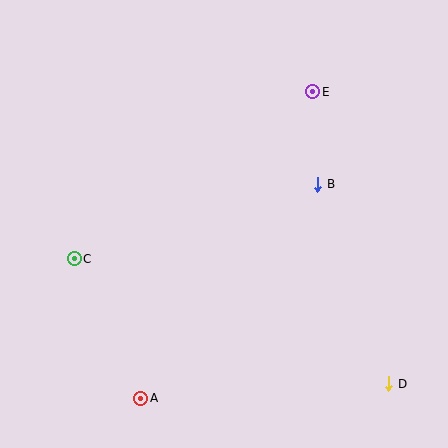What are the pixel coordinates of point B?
Point B is at (318, 184).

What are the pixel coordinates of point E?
Point E is at (313, 92).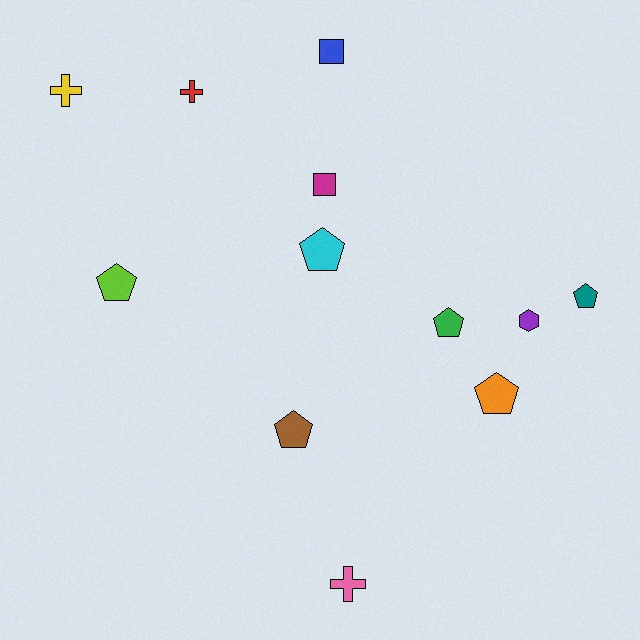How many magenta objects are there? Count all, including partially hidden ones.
There is 1 magenta object.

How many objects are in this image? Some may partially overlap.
There are 12 objects.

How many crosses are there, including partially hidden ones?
There are 3 crosses.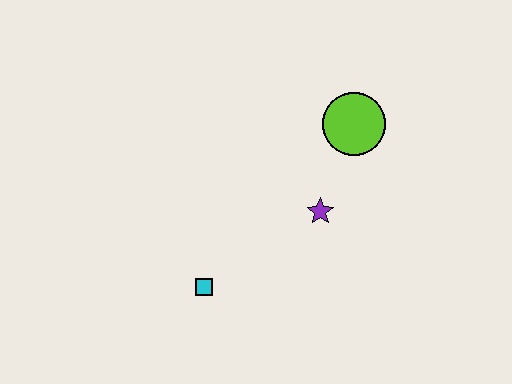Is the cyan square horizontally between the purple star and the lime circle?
No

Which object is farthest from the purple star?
The cyan square is farthest from the purple star.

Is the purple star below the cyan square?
No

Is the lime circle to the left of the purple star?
No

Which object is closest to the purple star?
The lime circle is closest to the purple star.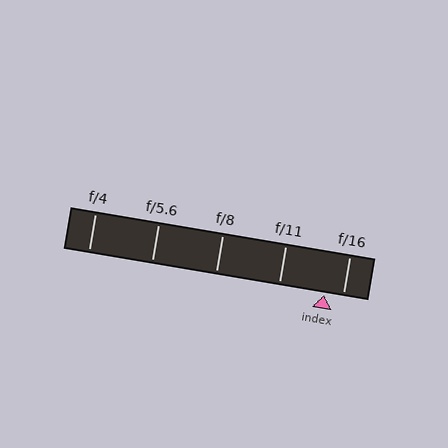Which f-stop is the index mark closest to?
The index mark is closest to f/16.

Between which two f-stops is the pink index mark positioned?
The index mark is between f/11 and f/16.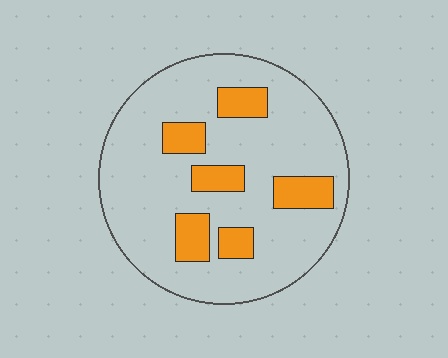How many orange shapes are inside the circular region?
6.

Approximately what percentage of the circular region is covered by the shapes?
Approximately 20%.